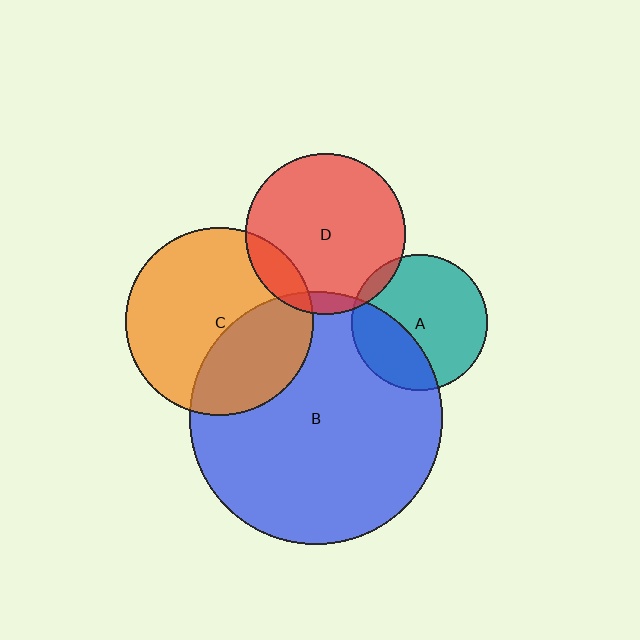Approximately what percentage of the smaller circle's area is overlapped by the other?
Approximately 30%.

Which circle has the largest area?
Circle B (blue).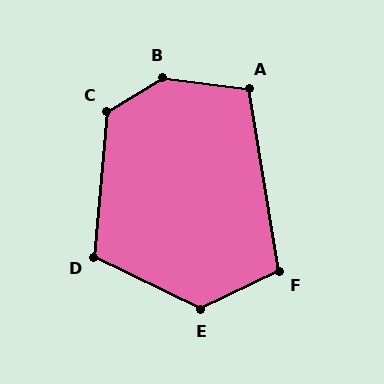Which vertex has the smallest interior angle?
F, at approximately 107 degrees.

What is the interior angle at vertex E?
Approximately 128 degrees (obtuse).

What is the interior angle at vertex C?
Approximately 125 degrees (obtuse).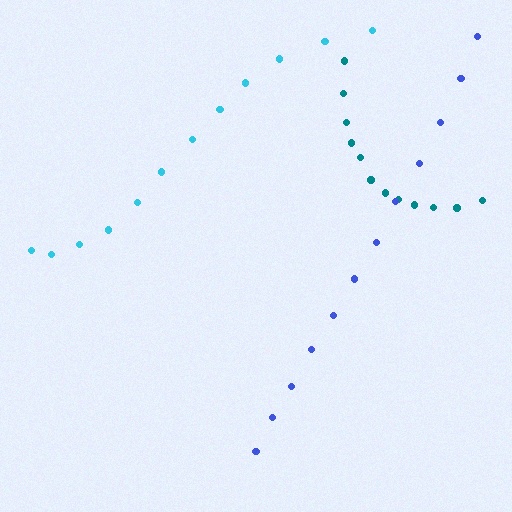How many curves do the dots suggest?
There are 3 distinct paths.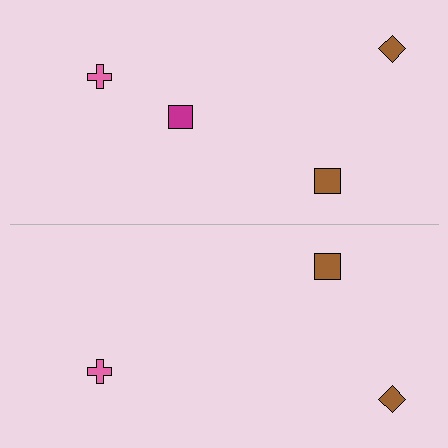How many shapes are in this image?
There are 7 shapes in this image.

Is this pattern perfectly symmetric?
No, the pattern is not perfectly symmetric. A magenta square is missing from the bottom side.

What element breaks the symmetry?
A magenta square is missing from the bottom side.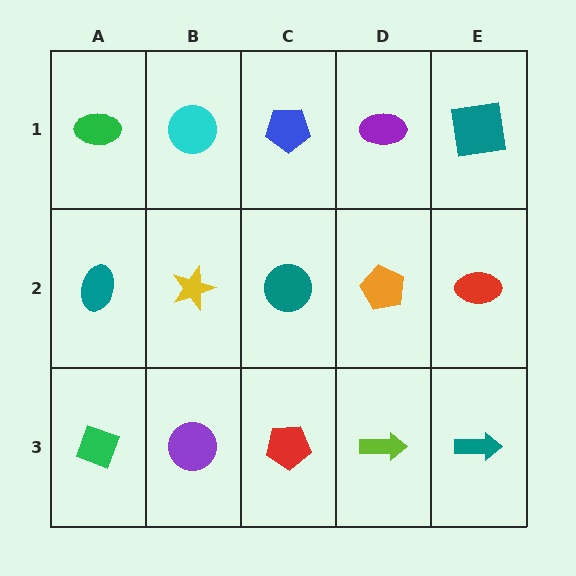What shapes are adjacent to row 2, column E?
A teal square (row 1, column E), a teal arrow (row 3, column E), an orange pentagon (row 2, column D).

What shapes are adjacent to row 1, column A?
A teal ellipse (row 2, column A), a cyan circle (row 1, column B).